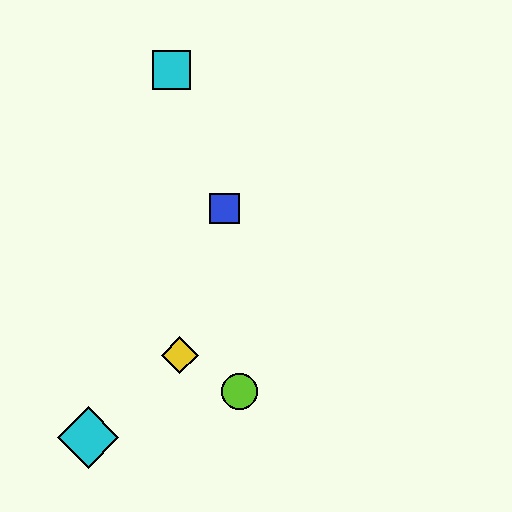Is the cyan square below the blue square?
No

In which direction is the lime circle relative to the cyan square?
The lime circle is below the cyan square.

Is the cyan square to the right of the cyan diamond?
Yes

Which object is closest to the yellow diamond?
The lime circle is closest to the yellow diamond.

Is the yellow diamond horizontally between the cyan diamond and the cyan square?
No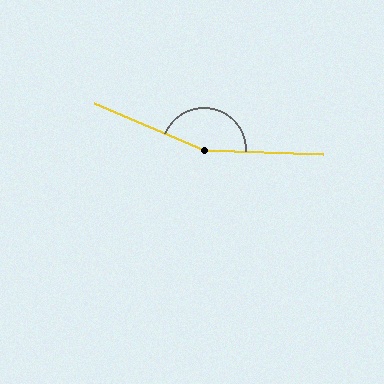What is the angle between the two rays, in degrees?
Approximately 159 degrees.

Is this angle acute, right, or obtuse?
It is obtuse.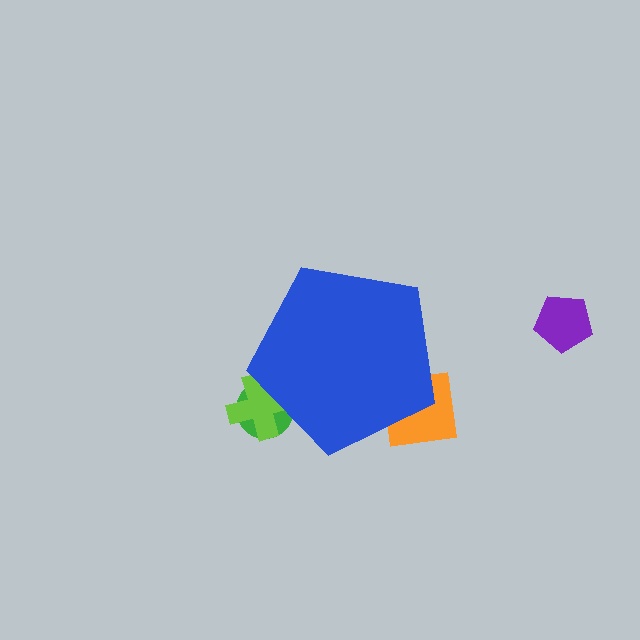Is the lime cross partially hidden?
Yes, the lime cross is partially hidden behind the blue pentagon.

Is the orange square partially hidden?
Yes, the orange square is partially hidden behind the blue pentagon.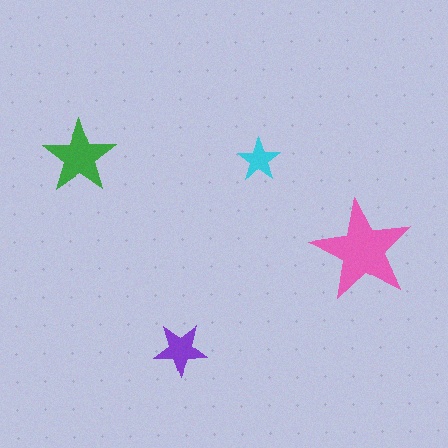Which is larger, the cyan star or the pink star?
The pink one.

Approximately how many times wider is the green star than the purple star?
About 1.5 times wider.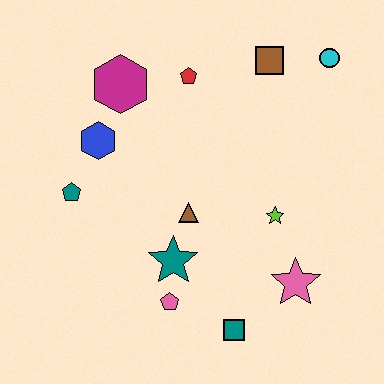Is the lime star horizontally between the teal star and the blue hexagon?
No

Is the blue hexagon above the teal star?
Yes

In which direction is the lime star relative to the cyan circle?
The lime star is below the cyan circle.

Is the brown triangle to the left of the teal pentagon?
No